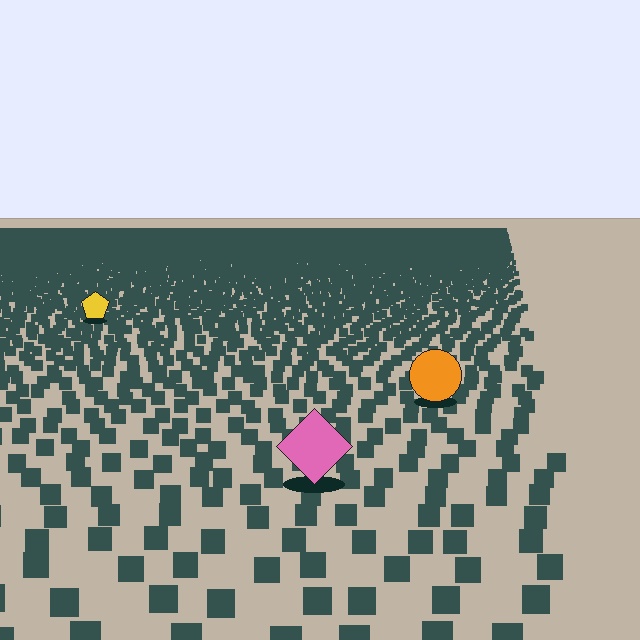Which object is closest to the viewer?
The pink diamond is closest. The texture marks near it are larger and more spread out.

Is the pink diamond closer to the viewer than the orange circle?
Yes. The pink diamond is closer — you can tell from the texture gradient: the ground texture is coarser near it.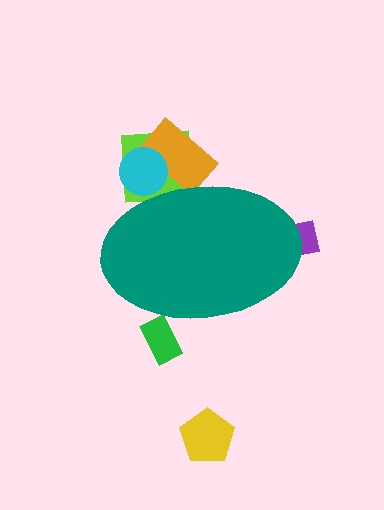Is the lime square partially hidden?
Yes, the lime square is partially hidden behind the teal ellipse.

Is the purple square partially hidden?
Yes, the purple square is partially hidden behind the teal ellipse.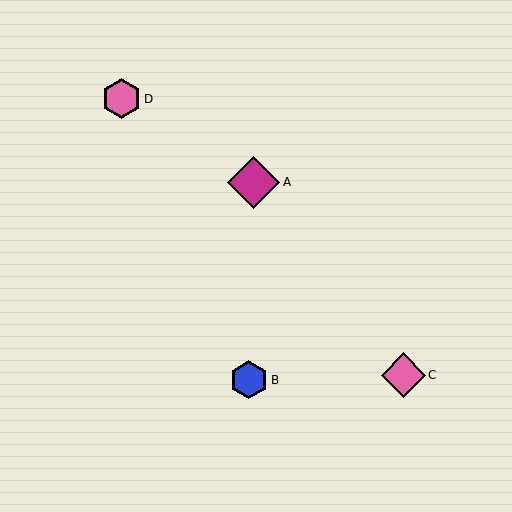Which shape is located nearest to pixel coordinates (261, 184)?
The magenta diamond (labeled A) at (254, 182) is nearest to that location.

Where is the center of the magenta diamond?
The center of the magenta diamond is at (254, 182).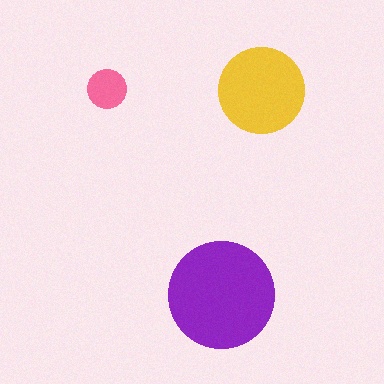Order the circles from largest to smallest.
the purple one, the yellow one, the pink one.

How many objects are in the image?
There are 3 objects in the image.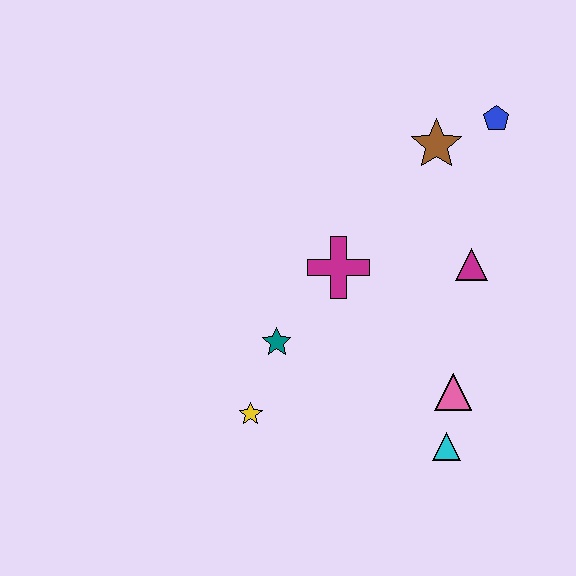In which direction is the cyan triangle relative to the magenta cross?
The cyan triangle is below the magenta cross.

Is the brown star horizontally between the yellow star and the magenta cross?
No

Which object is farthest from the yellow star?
The blue pentagon is farthest from the yellow star.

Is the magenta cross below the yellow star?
No